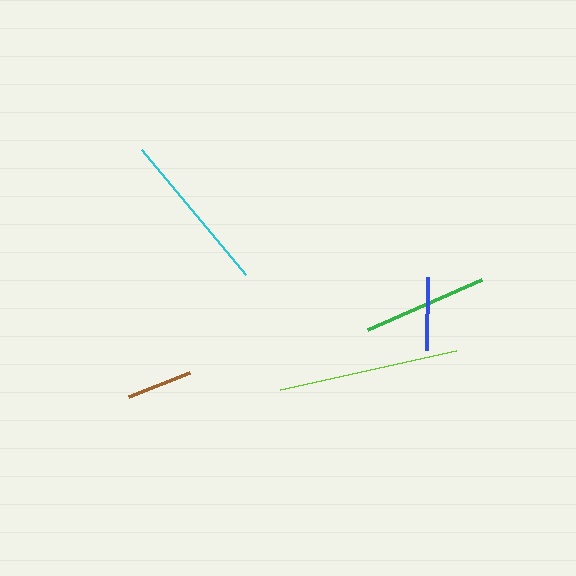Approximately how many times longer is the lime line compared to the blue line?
The lime line is approximately 2.5 times the length of the blue line.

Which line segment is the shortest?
The brown line is the shortest at approximately 66 pixels.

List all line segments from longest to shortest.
From longest to shortest: lime, cyan, green, blue, brown.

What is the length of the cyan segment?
The cyan segment is approximately 163 pixels long.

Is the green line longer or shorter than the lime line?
The lime line is longer than the green line.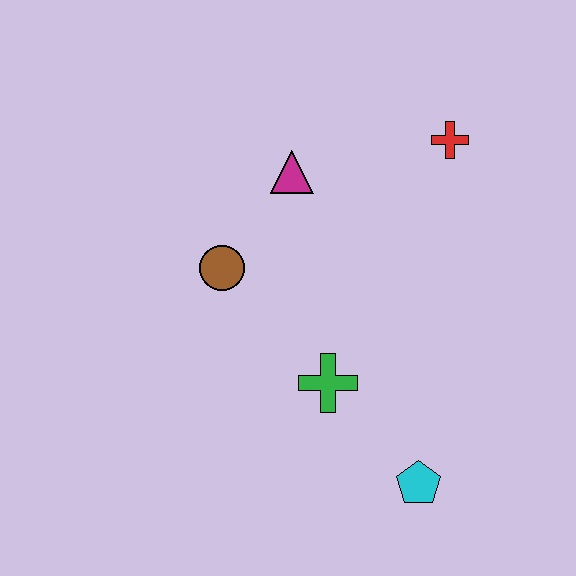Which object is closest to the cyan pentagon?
The green cross is closest to the cyan pentagon.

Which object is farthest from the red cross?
The cyan pentagon is farthest from the red cross.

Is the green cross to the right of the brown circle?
Yes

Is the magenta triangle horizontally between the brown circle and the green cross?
Yes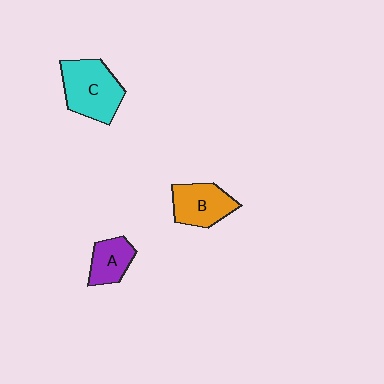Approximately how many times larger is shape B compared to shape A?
Approximately 1.3 times.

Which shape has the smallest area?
Shape A (purple).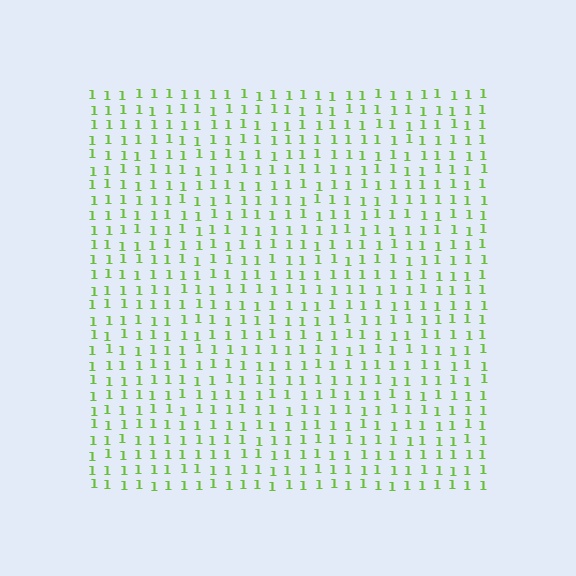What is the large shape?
The large shape is a square.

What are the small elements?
The small elements are digit 1's.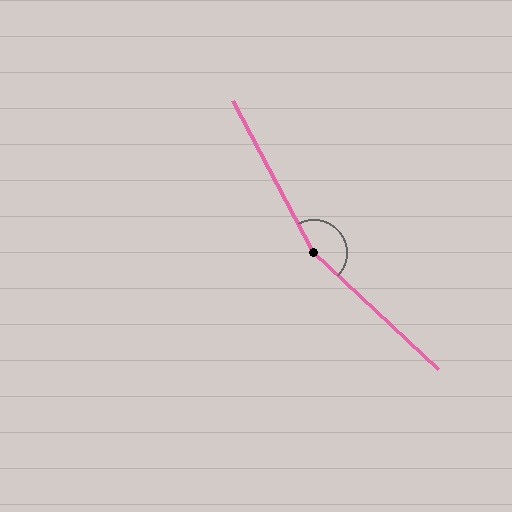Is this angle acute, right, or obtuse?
It is obtuse.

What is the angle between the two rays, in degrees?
Approximately 161 degrees.